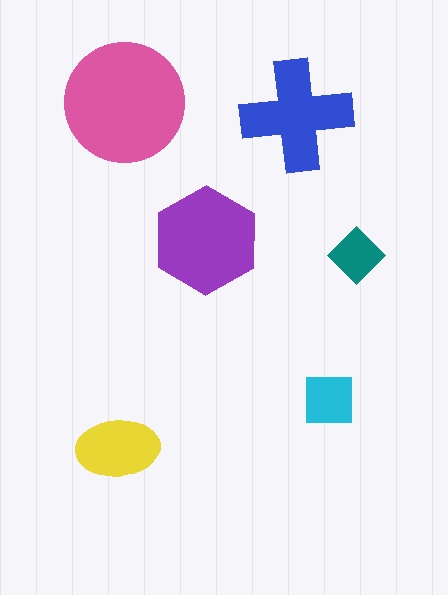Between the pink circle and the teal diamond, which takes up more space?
The pink circle.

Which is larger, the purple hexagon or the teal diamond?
The purple hexagon.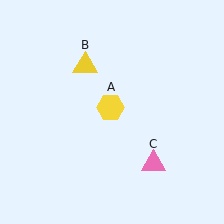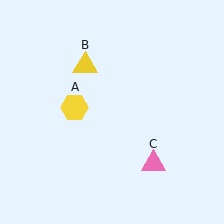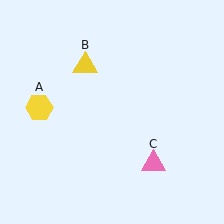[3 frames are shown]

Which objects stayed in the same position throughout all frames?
Yellow triangle (object B) and pink triangle (object C) remained stationary.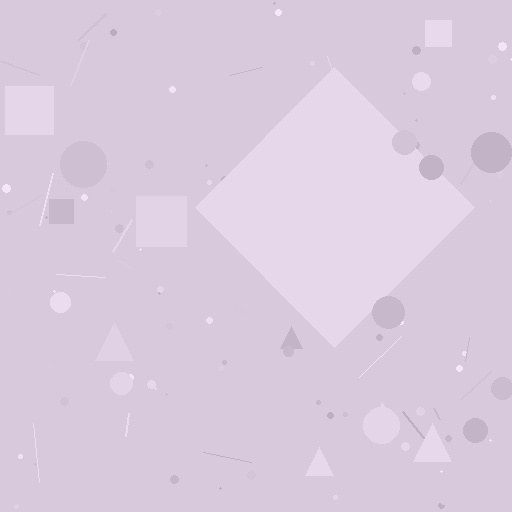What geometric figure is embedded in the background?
A diamond is embedded in the background.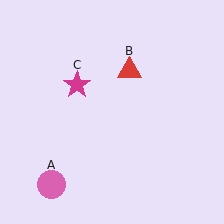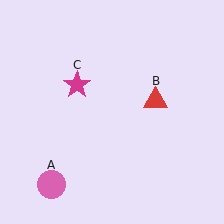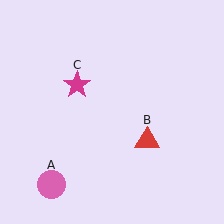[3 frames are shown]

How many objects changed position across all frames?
1 object changed position: red triangle (object B).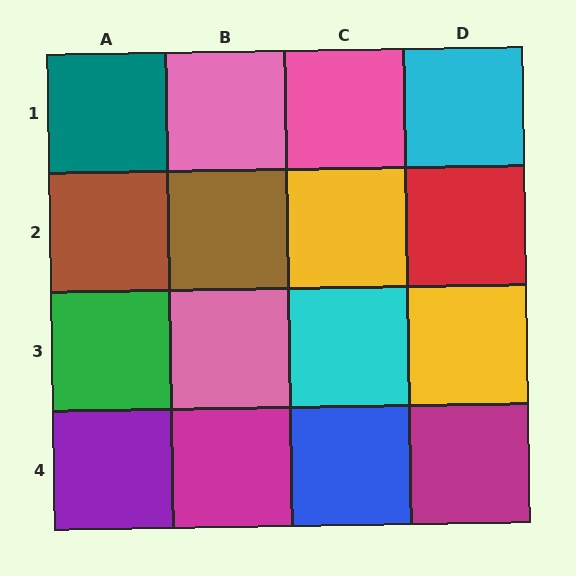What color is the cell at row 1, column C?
Pink.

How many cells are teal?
1 cell is teal.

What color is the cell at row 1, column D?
Cyan.